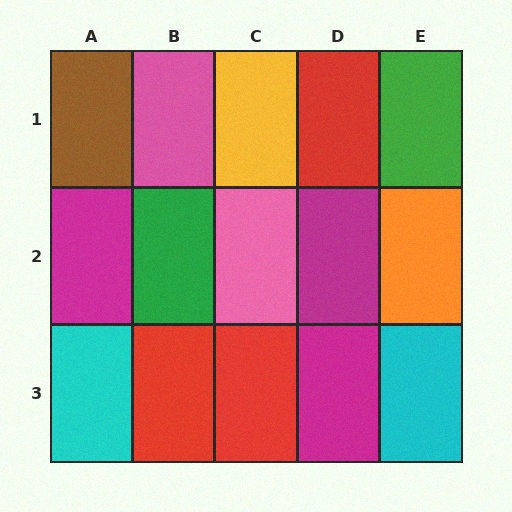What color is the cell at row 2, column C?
Pink.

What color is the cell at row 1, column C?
Yellow.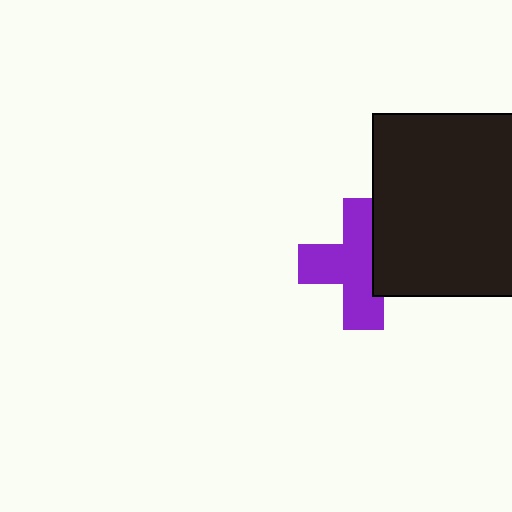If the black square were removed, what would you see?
You would see the complete purple cross.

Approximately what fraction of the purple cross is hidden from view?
Roughly 34% of the purple cross is hidden behind the black square.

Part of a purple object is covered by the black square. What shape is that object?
It is a cross.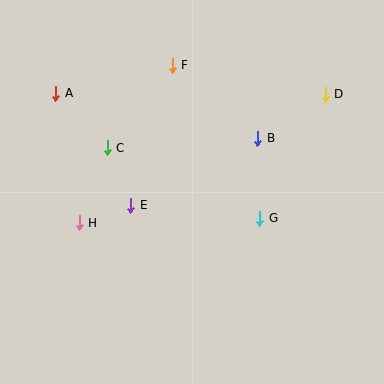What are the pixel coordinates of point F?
Point F is at (172, 65).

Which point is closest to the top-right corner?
Point D is closest to the top-right corner.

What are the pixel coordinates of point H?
Point H is at (79, 223).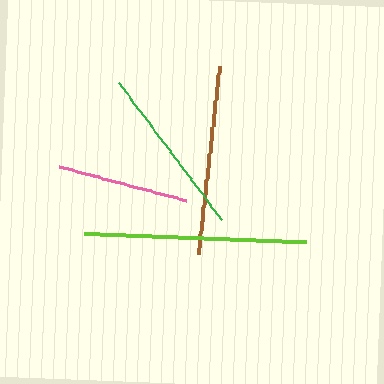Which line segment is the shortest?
The pink line is the shortest at approximately 132 pixels.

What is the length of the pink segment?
The pink segment is approximately 132 pixels long.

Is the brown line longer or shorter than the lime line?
The lime line is longer than the brown line.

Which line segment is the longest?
The lime line is the longest at approximately 222 pixels.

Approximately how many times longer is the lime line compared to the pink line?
The lime line is approximately 1.7 times the length of the pink line.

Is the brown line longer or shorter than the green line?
The brown line is longer than the green line.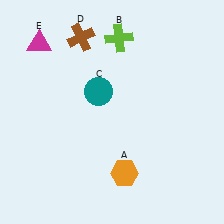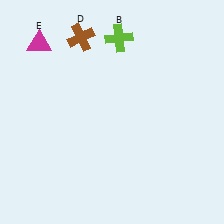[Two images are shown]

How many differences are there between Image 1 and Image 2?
There are 2 differences between the two images.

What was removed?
The teal circle (C), the orange hexagon (A) were removed in Image 2.